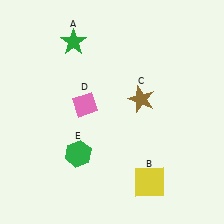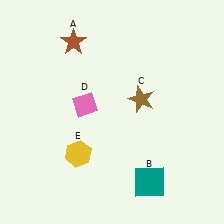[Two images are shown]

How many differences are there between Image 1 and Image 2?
There are 3 differences between the two images.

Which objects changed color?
A changed from green to brown. B changed from yellow to teal. E changed from green to yellow.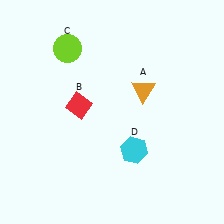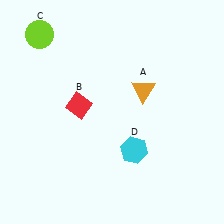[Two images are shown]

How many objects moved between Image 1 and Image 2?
1 object moved between the two images.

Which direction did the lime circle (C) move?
The lime circle (C) moved left.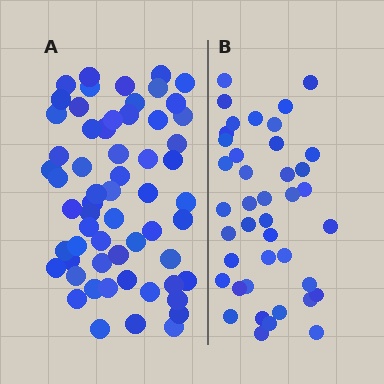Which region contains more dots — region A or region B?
Region A (the left region) has more dots.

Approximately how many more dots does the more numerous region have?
Region A has approximately 20 more dots than region B.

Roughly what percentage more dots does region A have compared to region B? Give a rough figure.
About 45% more.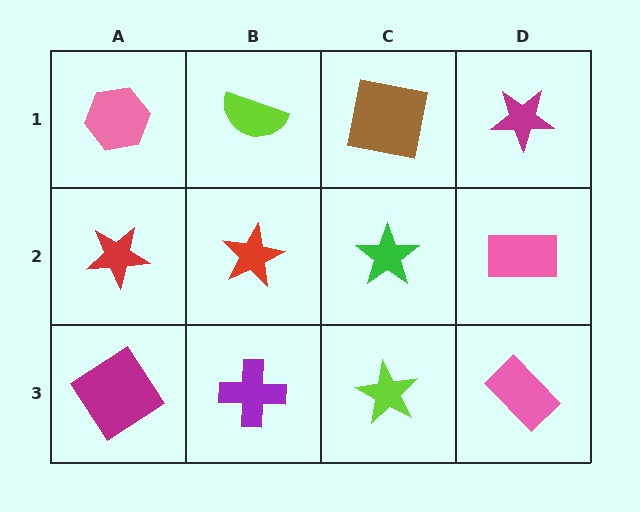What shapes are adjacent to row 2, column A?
A pink hexagon (row 1, column A), a magenta diamond (row 3, column A), a red star (row 2, column B).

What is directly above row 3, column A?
A red star.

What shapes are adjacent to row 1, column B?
A red star (row 2, column B), a pink hexagon (row 1, column A), a brown square (row 1, column C).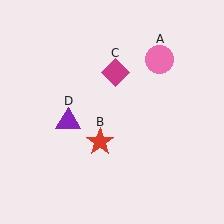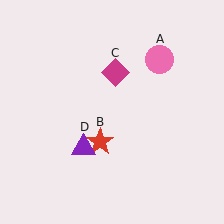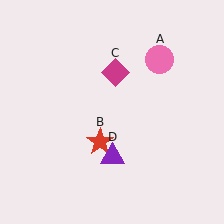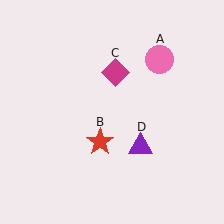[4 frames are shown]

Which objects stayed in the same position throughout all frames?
Pink circle (object A) and red star (object B) and magenta diamond (object C) remained stationary.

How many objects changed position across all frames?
1 object changed position: purple triangle (object D).